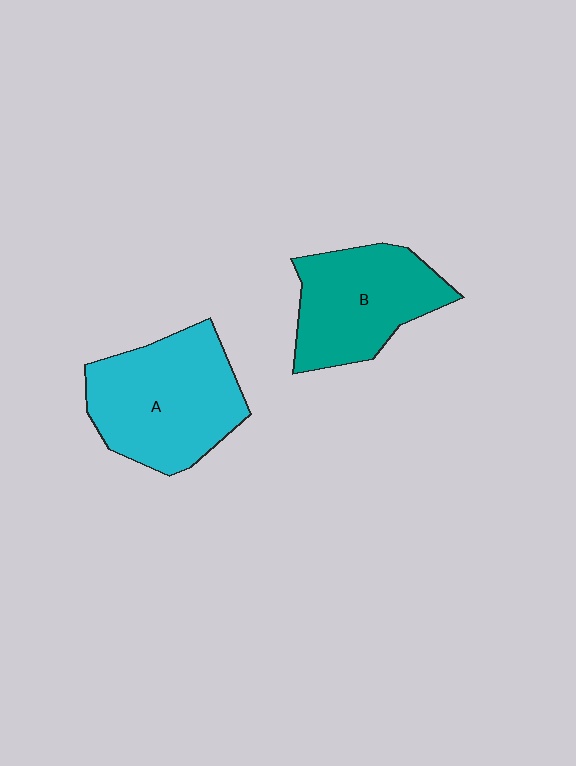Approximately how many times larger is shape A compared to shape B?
Approximately 1.2 times.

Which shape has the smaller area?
Shape B (teal).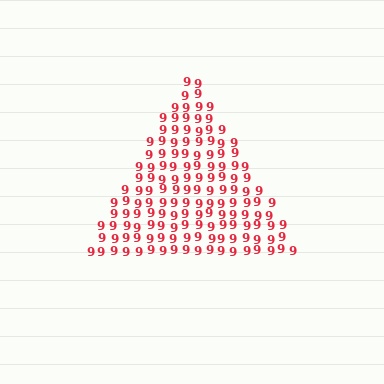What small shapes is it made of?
It is made of small digit 9's.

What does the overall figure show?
The overall figure shows a triangle.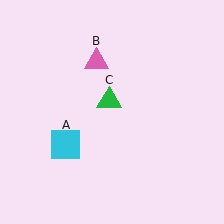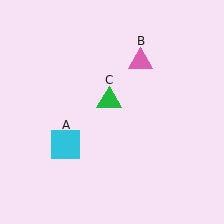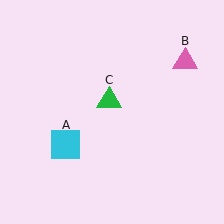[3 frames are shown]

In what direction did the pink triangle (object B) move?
The pink triangle (object B) moved right.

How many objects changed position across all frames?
1 object changed position: pink triangle (object B).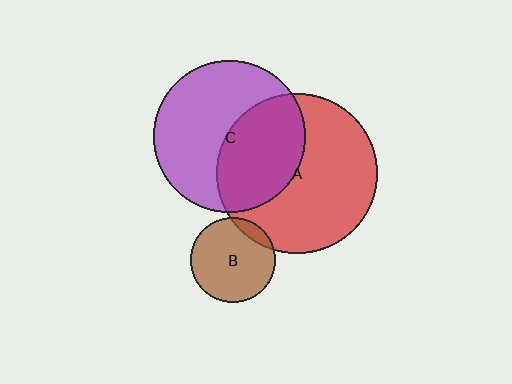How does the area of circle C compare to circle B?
Approximately 3.2 times.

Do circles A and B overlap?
Yes.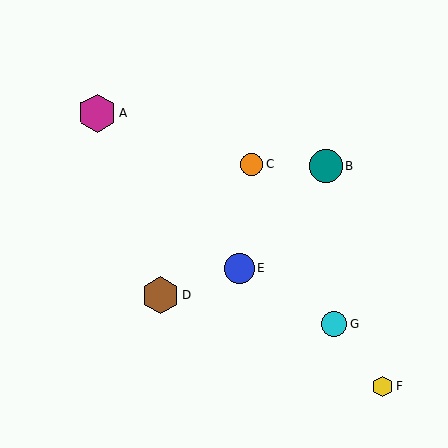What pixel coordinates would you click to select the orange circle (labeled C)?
Click at (252, 164) to select the orange circle C.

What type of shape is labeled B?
Shape B is a teal circle.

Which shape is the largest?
The magenta hexagon (labeled A) is the largest.